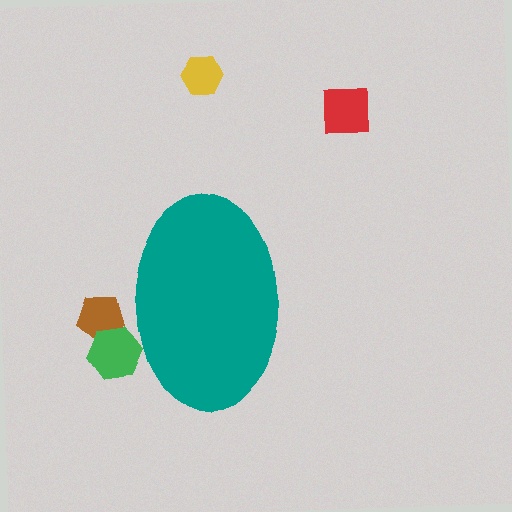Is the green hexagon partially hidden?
Yes, the green hexagon is partially hidden behind the teal ellipse.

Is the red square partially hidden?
No, the red square is fully visible.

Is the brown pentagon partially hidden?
Yes, the brown pentagon is partially hidden behind the teal ellipse.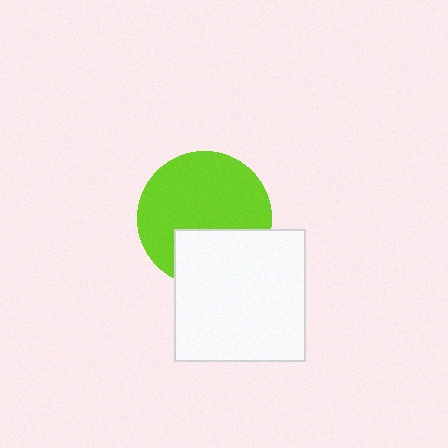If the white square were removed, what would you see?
You would see the complete lime circle.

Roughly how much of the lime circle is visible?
Most of it is visible (roughly 68%).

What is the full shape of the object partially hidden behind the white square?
The partially hidden object is a lime circle.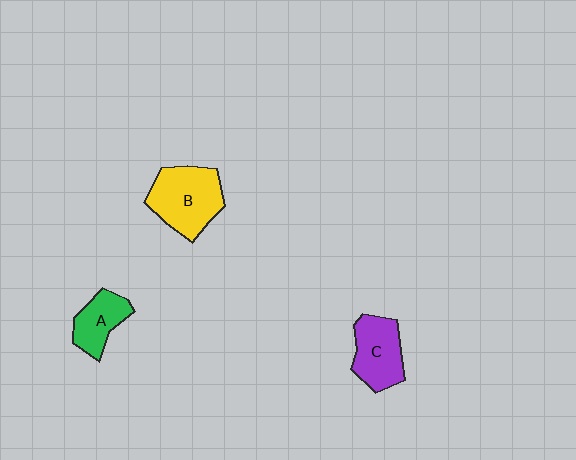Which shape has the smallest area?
Shape A (green).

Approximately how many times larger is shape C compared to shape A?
Approximately 1.3 times.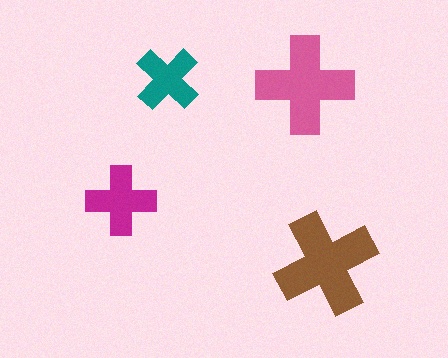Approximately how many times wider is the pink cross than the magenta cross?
About 1.5 times wider.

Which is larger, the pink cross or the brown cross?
The brown one.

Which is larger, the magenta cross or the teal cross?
The magenta one.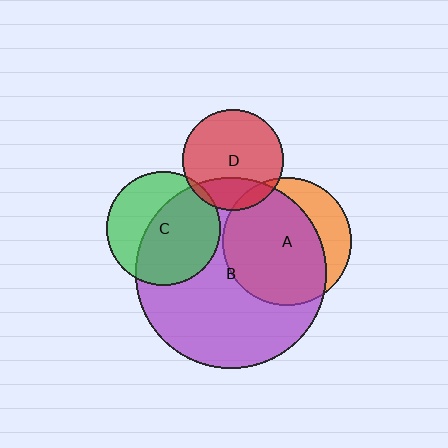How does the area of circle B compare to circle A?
Approximately 2.2 times.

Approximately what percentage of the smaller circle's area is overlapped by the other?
Approximately 5%.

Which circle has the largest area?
Circle B (purple).